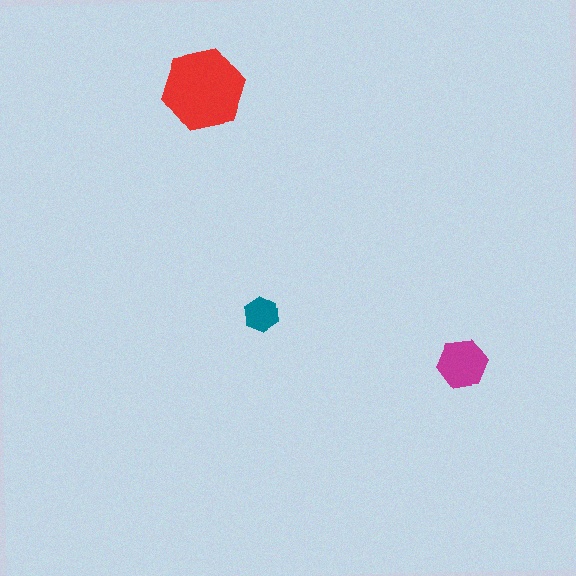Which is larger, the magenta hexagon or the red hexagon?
The red one.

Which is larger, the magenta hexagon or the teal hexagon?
The magenta one.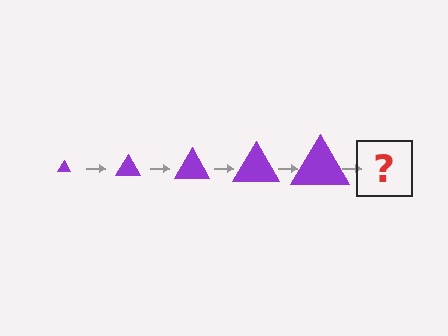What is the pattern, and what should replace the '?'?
The pattern is that the triangle gets progressively larger each step. The '?' should be a purple triangle, larger than the previous one.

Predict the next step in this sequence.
The next step is a purple triangle, larger than the previous one.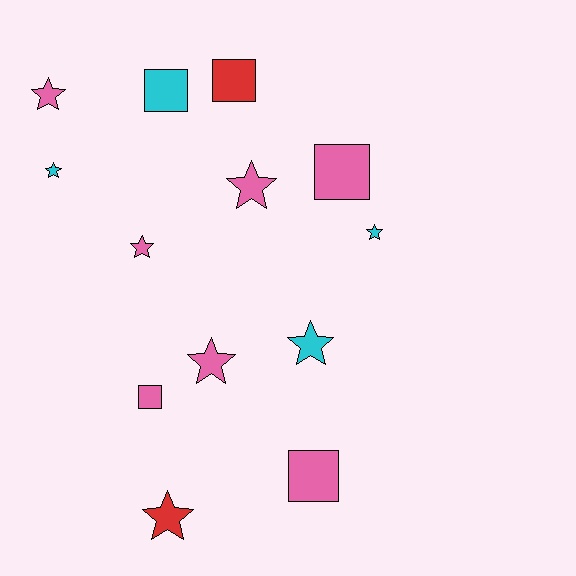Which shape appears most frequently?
Star, with 8 objects.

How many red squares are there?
There is 1 red square.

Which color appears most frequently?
Pink, with 7 objects.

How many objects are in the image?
There are 13 objects.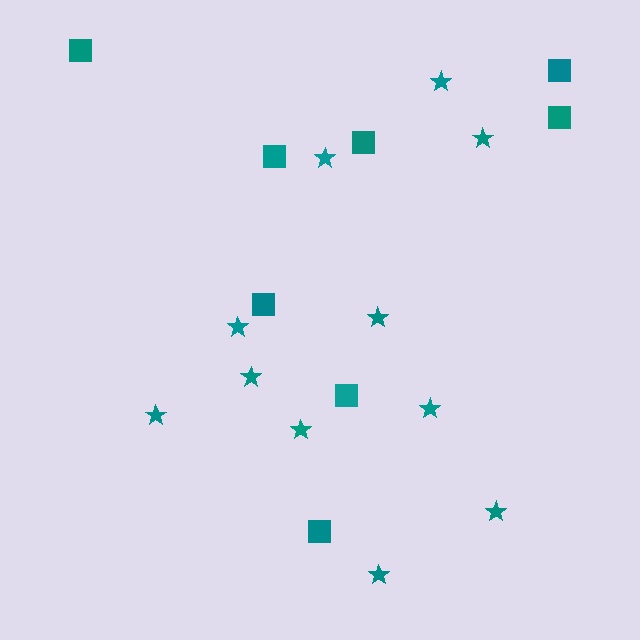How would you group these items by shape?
There are 2 groups: one group of stars (11) and one group of squares (8).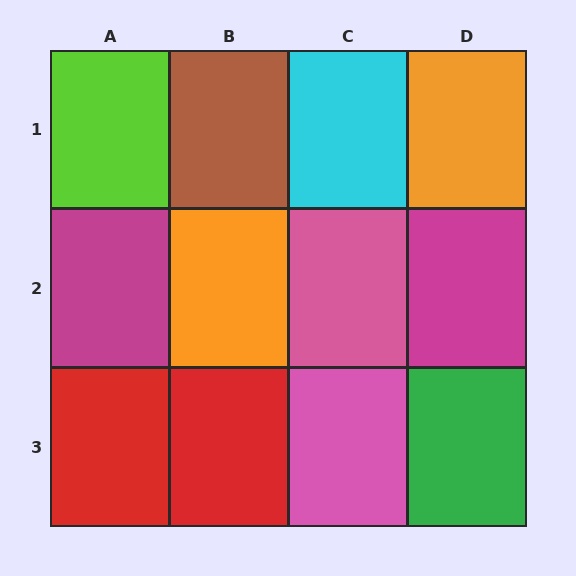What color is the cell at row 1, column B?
Brown.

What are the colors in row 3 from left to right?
Red, red, pink, green.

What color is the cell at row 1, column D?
Orange.